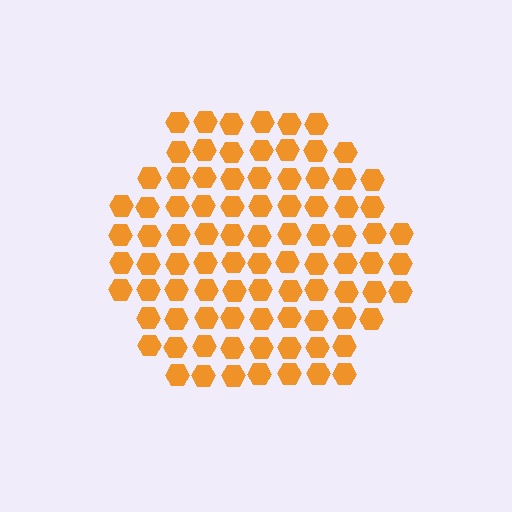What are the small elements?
The small elements are hexagons.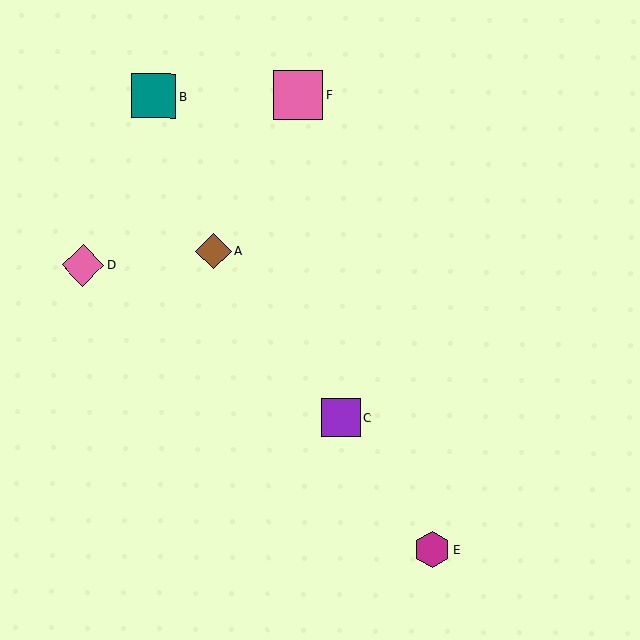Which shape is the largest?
The pink square (labeled F) is the largest.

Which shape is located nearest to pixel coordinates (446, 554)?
The magenta hexagon (labeled E) at (432, 550) is nearest to that location.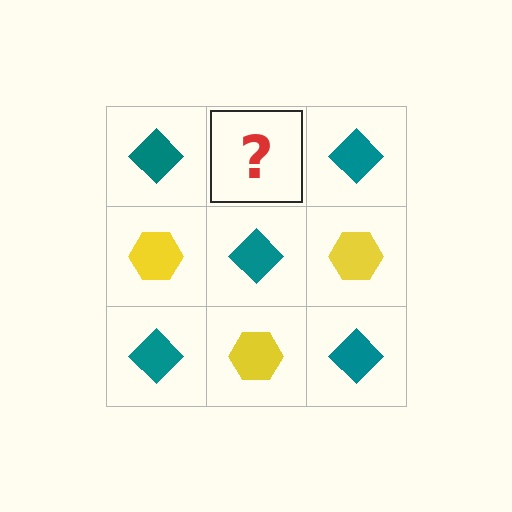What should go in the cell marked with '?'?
The missing cell should contain a yellow hexagon.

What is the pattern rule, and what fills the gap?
The rule is that it alternates teal diamond and yellow hexagon in a checkerboard pattern. The gap should be filled with a yellow hexagon.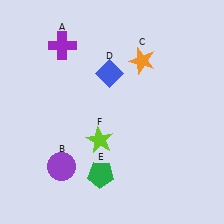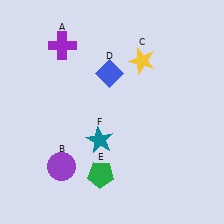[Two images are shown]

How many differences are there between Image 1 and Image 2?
There are 2 differences between the two images.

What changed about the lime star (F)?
In Image 1, F is lime. In Image 2, it changed to teal.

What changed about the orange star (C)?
In Image 1, C is orange. In Image 2, it changed to yellow.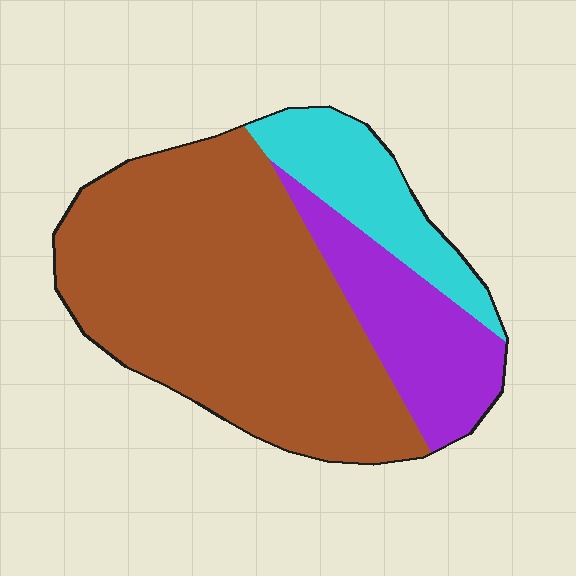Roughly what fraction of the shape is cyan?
Cyan covers roughly 15% of the shape.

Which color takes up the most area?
Brown, at roughly 65%.